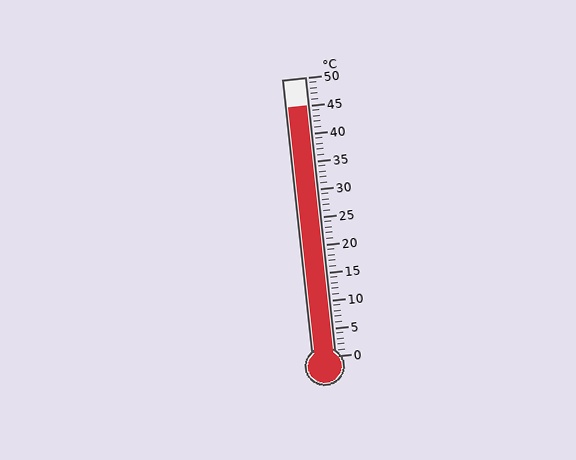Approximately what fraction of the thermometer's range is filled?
The thermometer is filled to approximately 90% of its range.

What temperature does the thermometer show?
The thermometer shows approximately 45°C.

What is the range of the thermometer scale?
The thermometer scale ranges from 0°C to 50°C.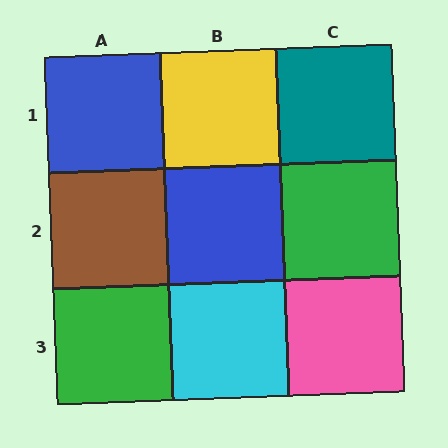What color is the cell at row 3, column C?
Pink.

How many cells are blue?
2 cells are blue.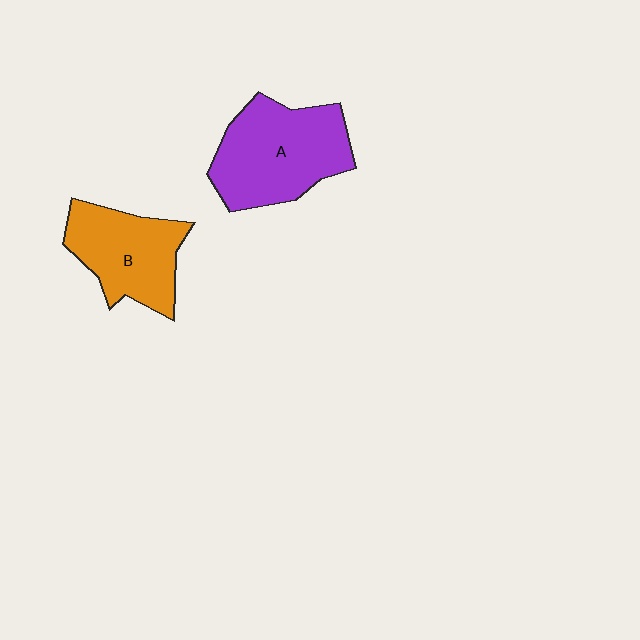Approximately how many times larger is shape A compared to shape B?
Approximately 1.3 times.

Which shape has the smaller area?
Shape B (orange).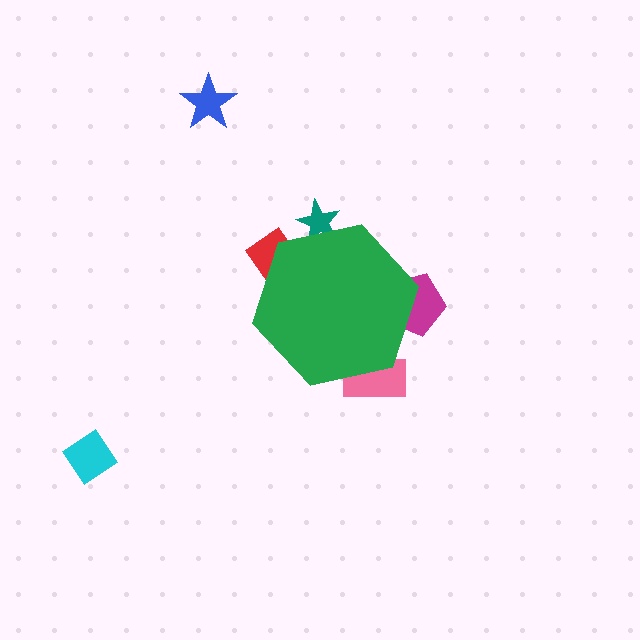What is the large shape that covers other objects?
A green hexagon.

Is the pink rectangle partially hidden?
Yes, the pink rectangle is partially hidden behind the green hexagon.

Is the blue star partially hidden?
No, the blue star is fully visible.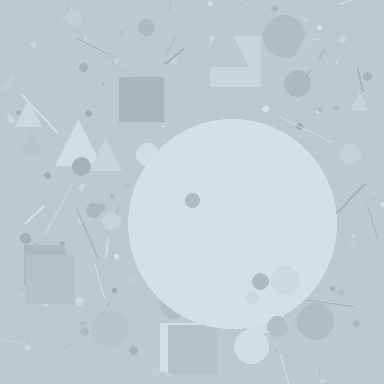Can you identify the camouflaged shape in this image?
The camouflaged shape is a circle.